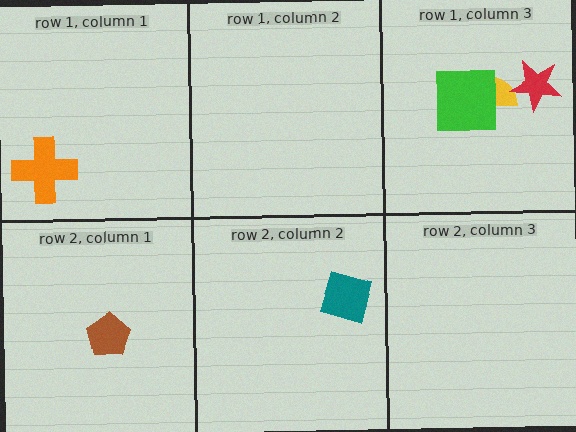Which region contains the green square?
The row 1, column 3 region.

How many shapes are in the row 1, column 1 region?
1.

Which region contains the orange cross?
The row 1, column 1 region.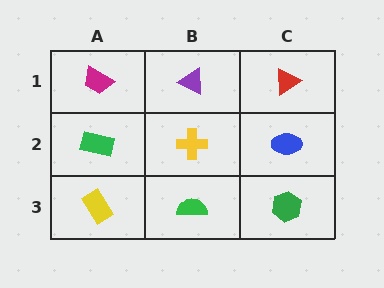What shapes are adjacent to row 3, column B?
A yellow cross (row 2, column B), a yellow rectangle (row 3, column A), a green hexagon (row 3, column C).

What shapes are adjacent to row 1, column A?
A green rectangle (row 2, column A), a purple triangle (row 1, column B).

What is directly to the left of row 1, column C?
A purple triangle.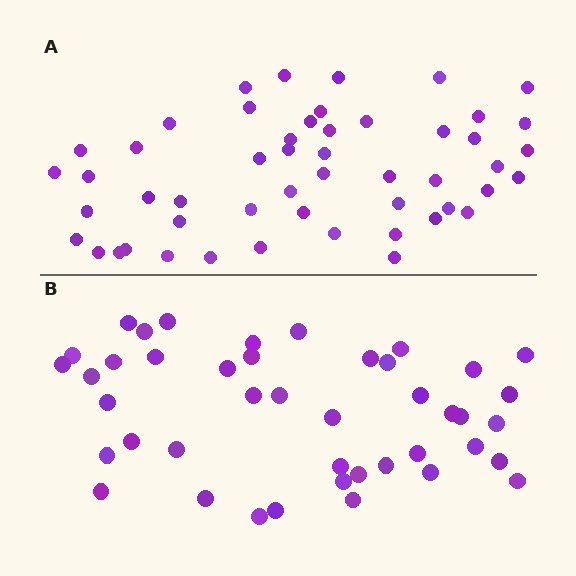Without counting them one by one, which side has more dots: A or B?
Region A (the top region) has more dots.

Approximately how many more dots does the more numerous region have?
Region A has roughly 8 or so more dots than region B.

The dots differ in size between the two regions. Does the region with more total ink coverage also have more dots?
No. Region B has more total ink coverage because its dots are larger, but region A actually contains more individual dots. Total area can be misleading — the number of items is what matters here.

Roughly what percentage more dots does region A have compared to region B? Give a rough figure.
About 20% more.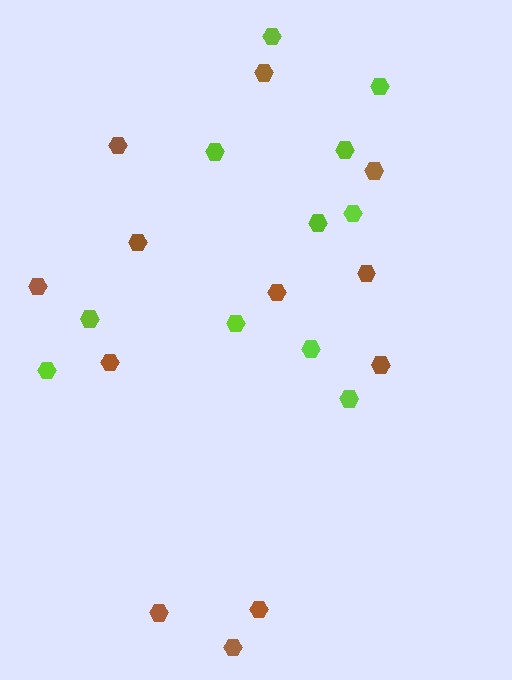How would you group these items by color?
There are 2 groups: one group of lime hexagons (11) and one group of brown hexagons (12).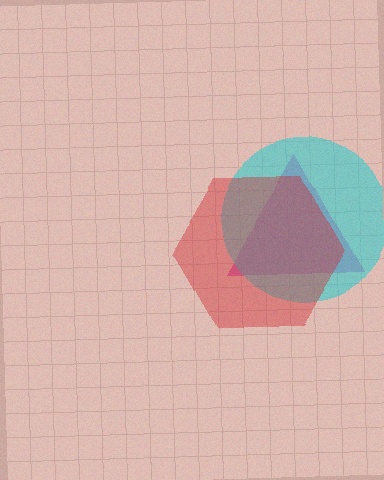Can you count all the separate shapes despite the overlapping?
Yes, there are 3 separate shapes.